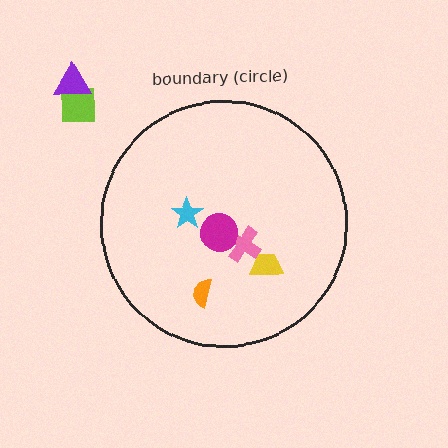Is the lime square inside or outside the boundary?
Outside.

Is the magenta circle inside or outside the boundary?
Inside.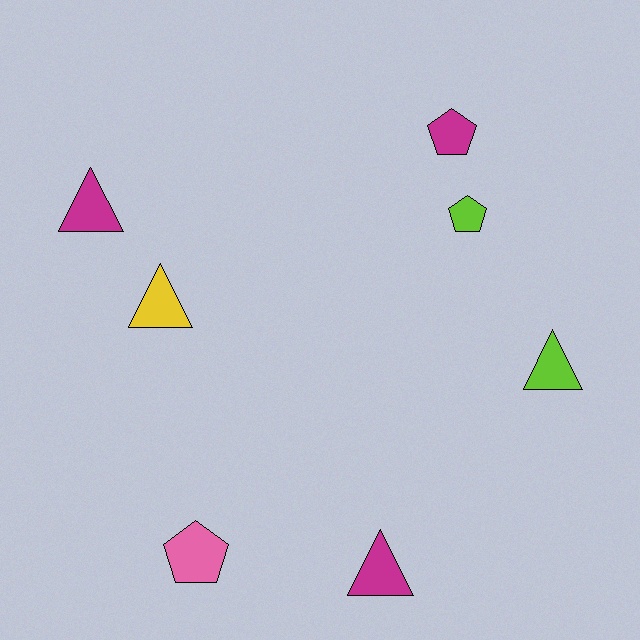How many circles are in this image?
There are no circles.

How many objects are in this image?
There are 7 objects.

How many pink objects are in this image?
There is 1 pink object.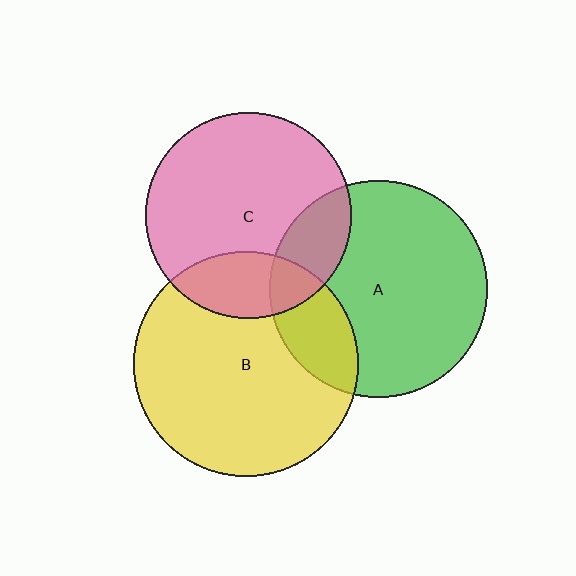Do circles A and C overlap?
Yes.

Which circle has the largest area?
Circle B (yellow).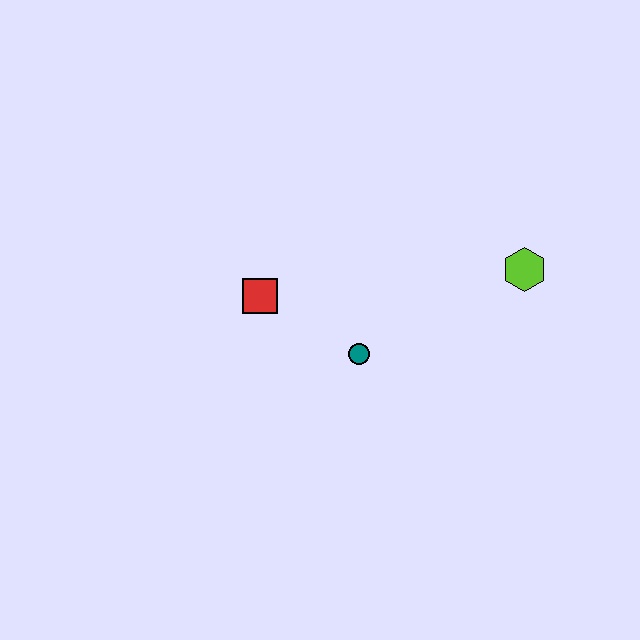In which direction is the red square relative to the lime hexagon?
The red square is to the left of the lime hexagon.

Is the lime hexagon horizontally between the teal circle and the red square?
No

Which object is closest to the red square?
The teal circle is closest to the red square.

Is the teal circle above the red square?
No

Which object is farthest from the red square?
The lime hexagon is farthest from the red square.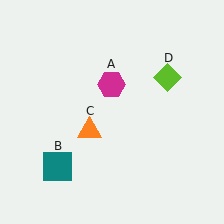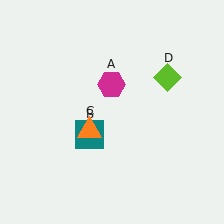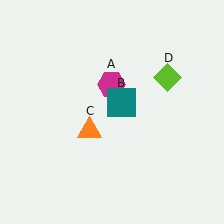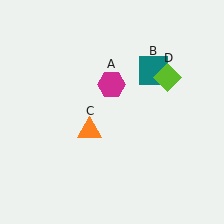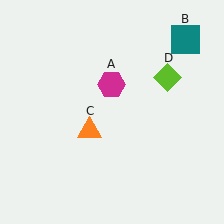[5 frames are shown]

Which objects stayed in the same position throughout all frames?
Magenta hexagon (object A) and orange triangle (object C) and lime diamond (object D) remained stationary.